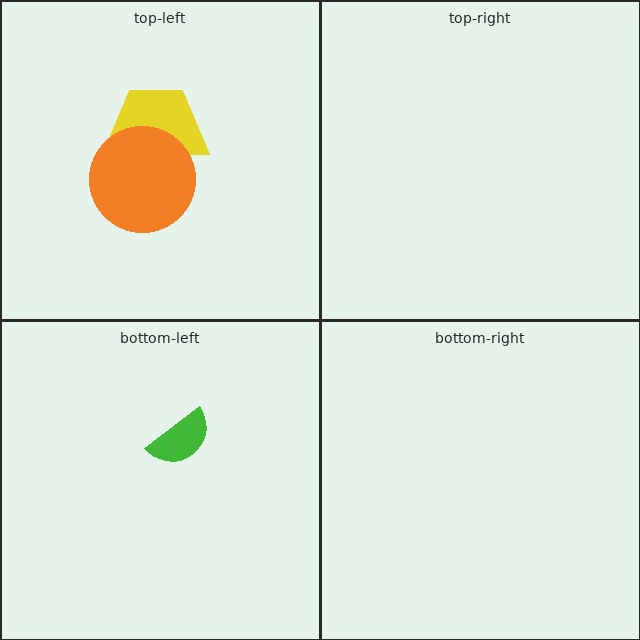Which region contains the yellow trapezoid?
The top-left region.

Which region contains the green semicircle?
The bottom-left region.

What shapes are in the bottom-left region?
The green semicircle.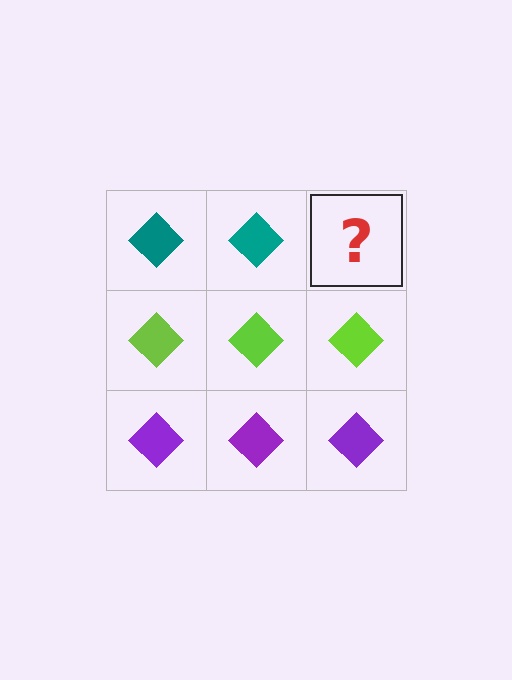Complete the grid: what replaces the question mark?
The question mark should be replaced with a teal diamond.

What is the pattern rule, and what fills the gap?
The rule is that each row has a consistent color. The gap should be filled with a teal diamond.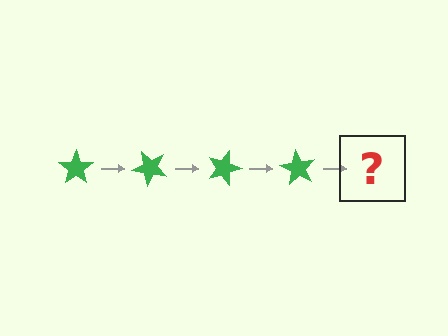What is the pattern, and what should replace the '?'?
The pattern is that the star rotates 45 degrees each step. The '?' should be a green star rotated 180 degrees.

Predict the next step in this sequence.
The next step is a green star rotated 180 degrees.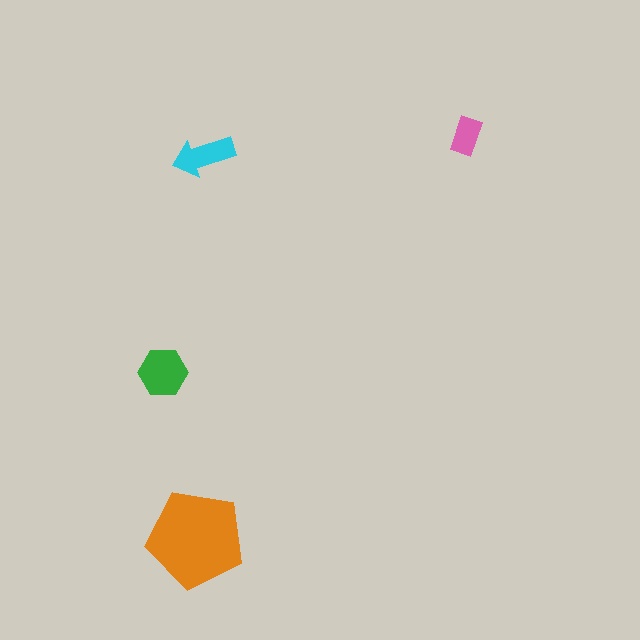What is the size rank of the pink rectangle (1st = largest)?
4th.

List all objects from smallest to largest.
The pink rectangle, the cyan arrow, the green hexagon, the orange pentagon.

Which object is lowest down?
The orange pentagon is bottommost.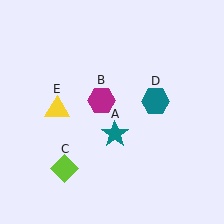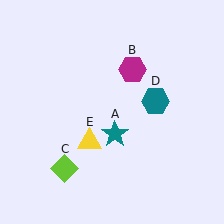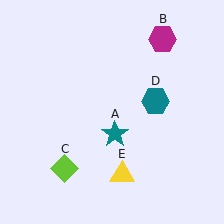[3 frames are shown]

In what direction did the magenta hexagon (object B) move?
The magenta hexagon (object B) moved up and to the right.